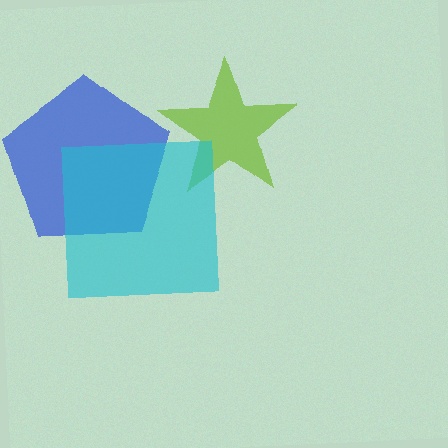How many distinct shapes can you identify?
There are 3 distinct shapes: a blue pentagon, a lime star, a cyan square.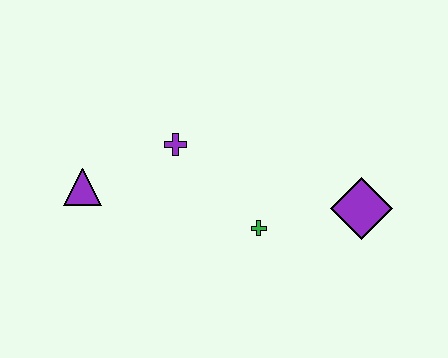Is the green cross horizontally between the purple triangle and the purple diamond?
Yes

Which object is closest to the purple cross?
The purple triangle is closest to the purple cross.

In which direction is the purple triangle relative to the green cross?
The purple triangle is to the left of the green cross.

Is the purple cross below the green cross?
No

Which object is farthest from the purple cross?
The purple diamond is farthest from the purple cross.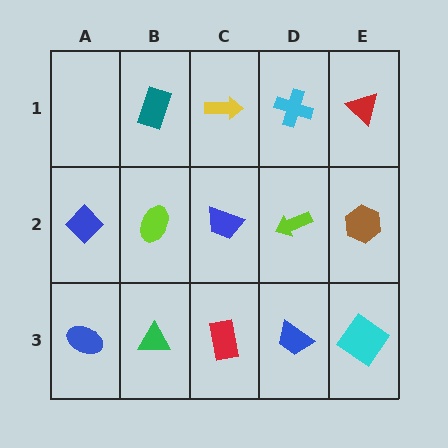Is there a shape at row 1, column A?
No, that cell is empty.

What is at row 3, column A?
A blue ellipse.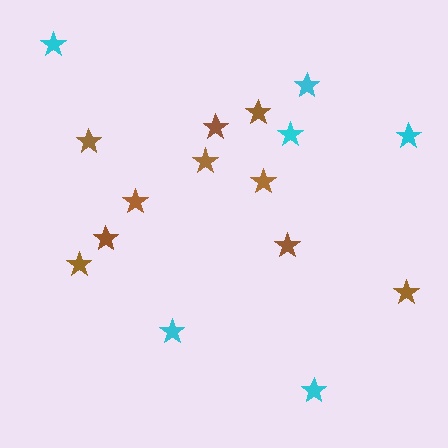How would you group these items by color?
There are 2 groups: one group of brown stars (10) and one group of cyan stars (6).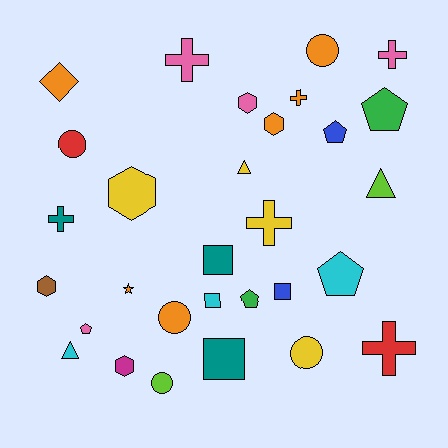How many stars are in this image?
There is 1 star.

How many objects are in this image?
There are 30 objects.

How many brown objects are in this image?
There is 1 brown object.